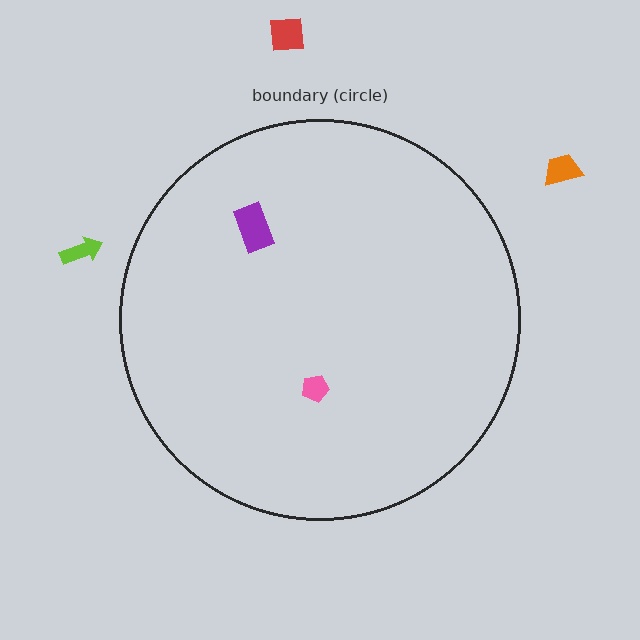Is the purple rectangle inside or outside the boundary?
Inside.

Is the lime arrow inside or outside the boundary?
Outside.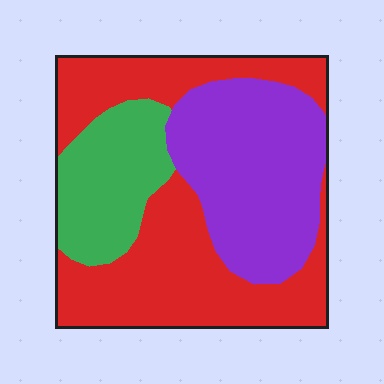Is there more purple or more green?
Purple.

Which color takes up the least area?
Green, at roughly 20%.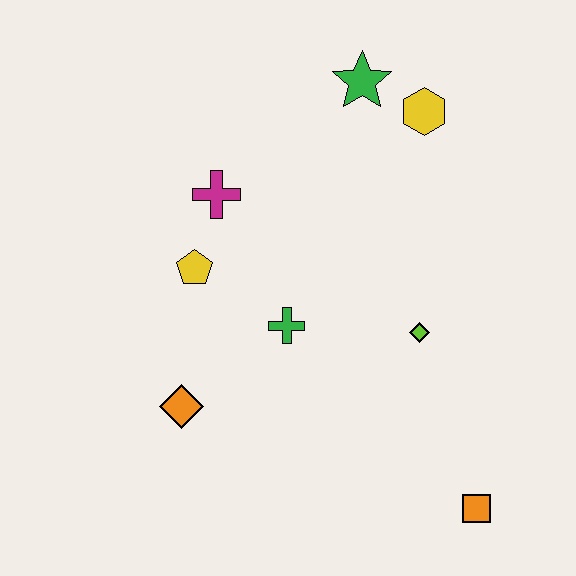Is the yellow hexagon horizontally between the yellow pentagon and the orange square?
Yes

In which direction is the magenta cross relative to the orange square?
The magenta cross is above the orange square.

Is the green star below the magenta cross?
No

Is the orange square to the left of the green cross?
No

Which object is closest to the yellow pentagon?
The magenta cross is closest to the yellow pentagon.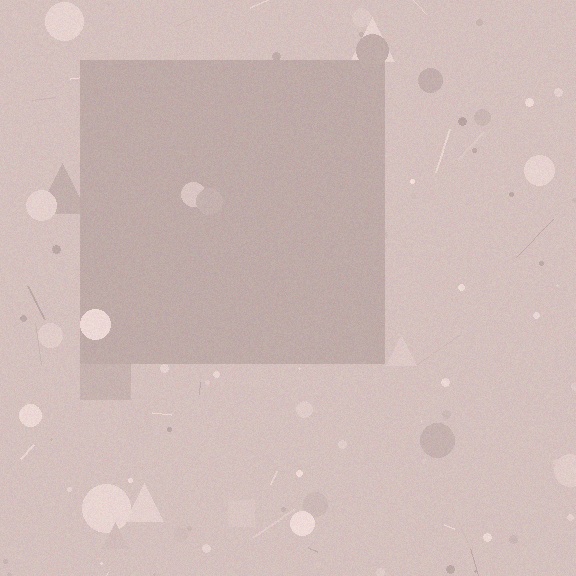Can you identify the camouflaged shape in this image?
The camouflaged shape is a square.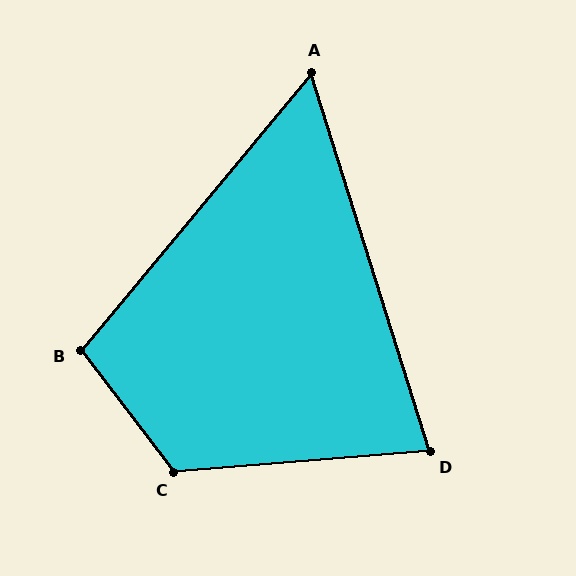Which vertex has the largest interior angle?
C, at approximately 123 degrees.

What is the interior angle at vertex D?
Approximately 77 degrees (acute).